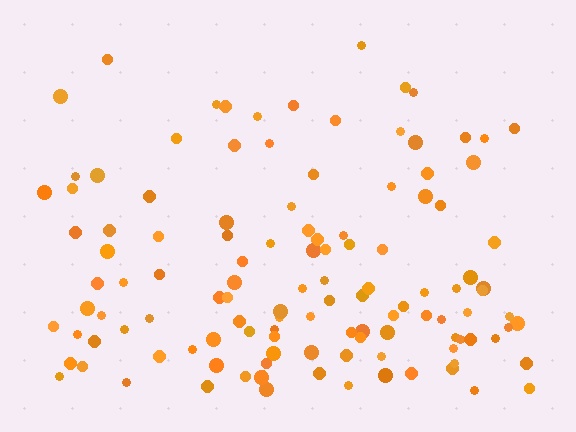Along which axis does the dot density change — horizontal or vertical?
Vertical.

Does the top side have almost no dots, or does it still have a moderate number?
Still a moderate number, just noticeably fewer than the bottom.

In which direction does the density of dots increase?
From top to bottom, with the bottom side densest.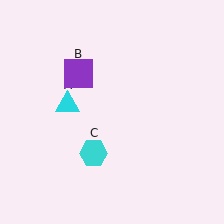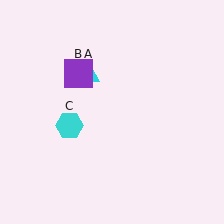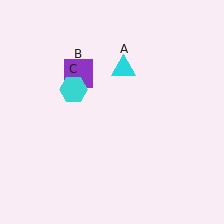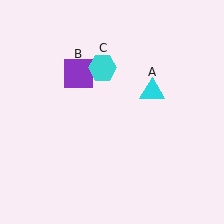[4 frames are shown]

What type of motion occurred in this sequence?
The cyan triangle (object A), cyan hexagon (object C) rotated clockwise around the center of the scene.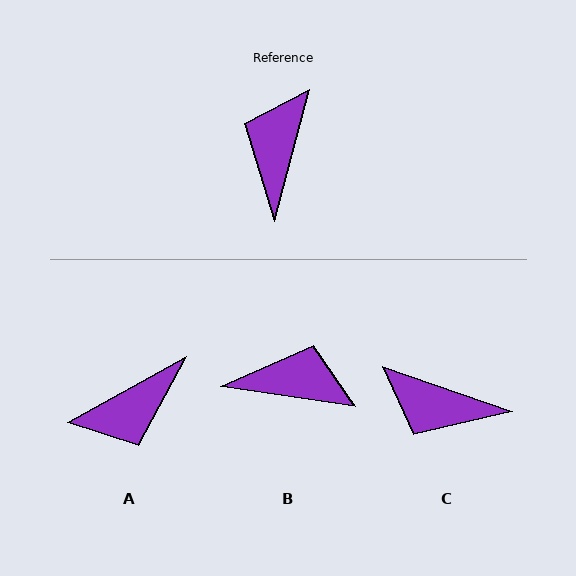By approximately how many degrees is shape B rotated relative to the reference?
Approximately 83 degrees clockwise.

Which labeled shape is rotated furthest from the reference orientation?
A, about 134 degrees away.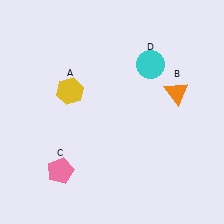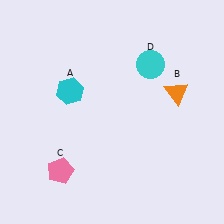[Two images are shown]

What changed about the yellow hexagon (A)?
In Image 1, A is yellow. In Image 2, it changed to cyan.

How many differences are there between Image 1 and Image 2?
There is 1 difference between the two images.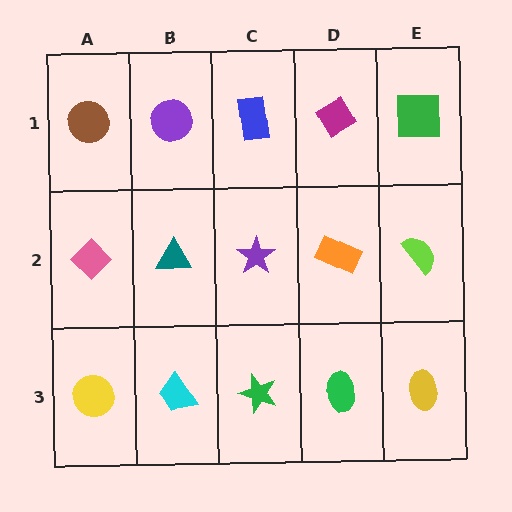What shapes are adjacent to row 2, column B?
A purple circle (row 1, column B), a cyan trapezoid (row 3, column B), a pink diamond (row 2, column A), a purple star (row 2, column C).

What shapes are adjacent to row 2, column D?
A magenta diamond (row 1, column D), a green ellipse (row 3, column D), a purple star (row 2, column C), a lime semicircle (row 2, column E).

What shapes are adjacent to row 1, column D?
An orange rectangle (row 2, column D), a blue rectangle (row 1, column C), a green square (row 1, column E).